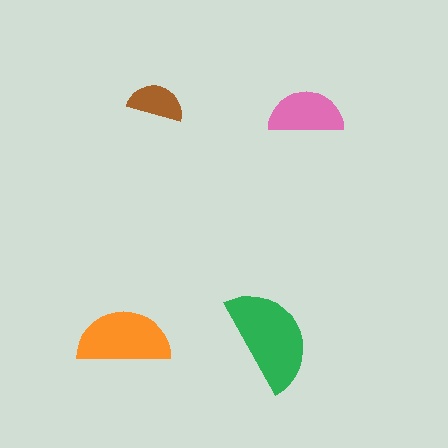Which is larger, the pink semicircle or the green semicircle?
The green one.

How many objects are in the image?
There are 4 objects in the image.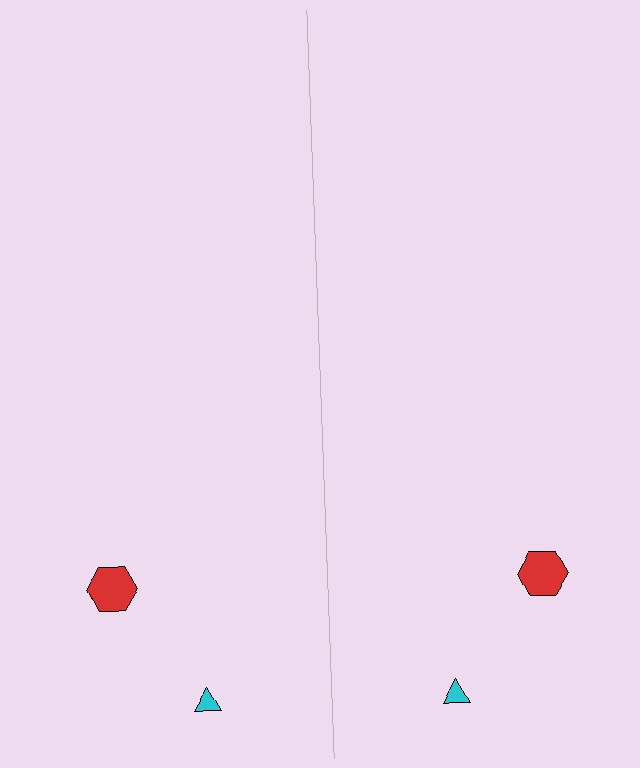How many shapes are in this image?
There are 4 shapes in this image.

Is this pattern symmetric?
Yes, this pattern has bilateral (reflection) symmetry.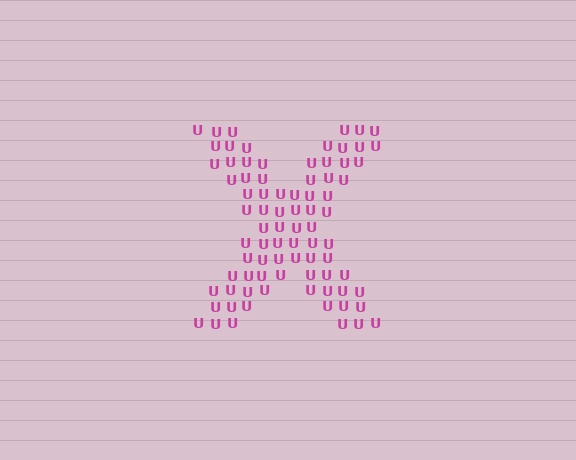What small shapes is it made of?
It is made of small letter U's.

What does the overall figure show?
The overall figure shows the letter X.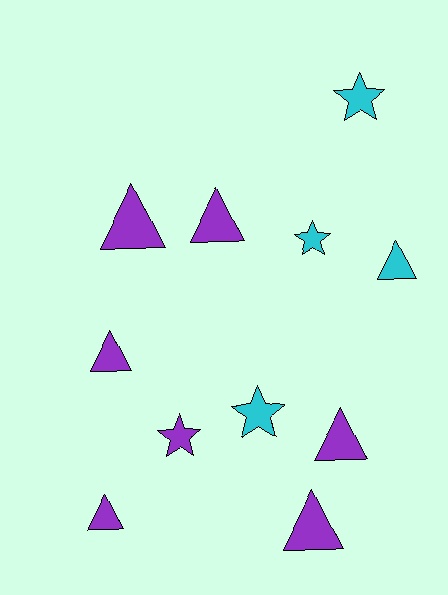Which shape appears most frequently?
Triangle, with 7 objects.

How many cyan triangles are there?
There is 1 cyan triangle.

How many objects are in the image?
There are 11 objects.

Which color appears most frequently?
Purple, with 7 objects.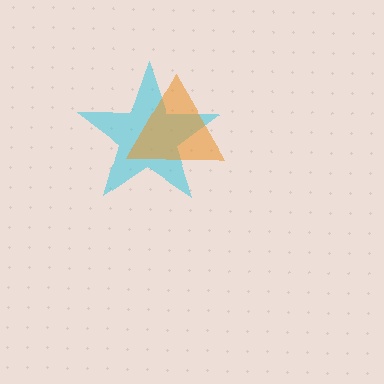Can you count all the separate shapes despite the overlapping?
Yes, there are 2 separate shapes.